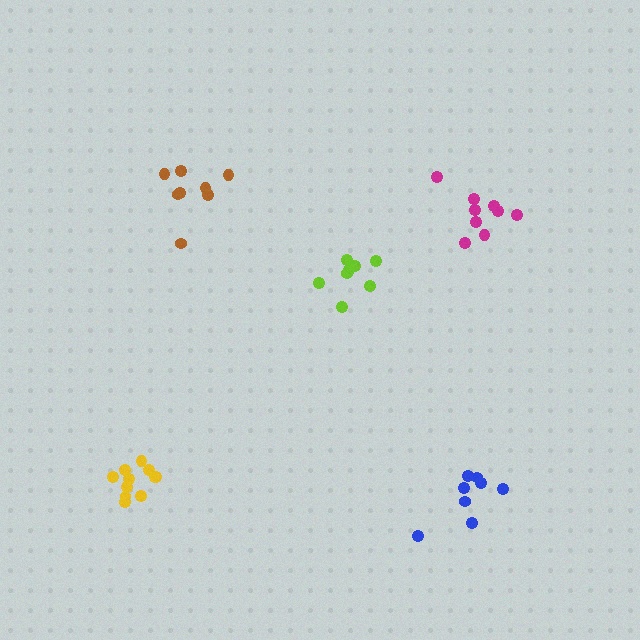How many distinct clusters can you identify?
There are 5 distinct clusters.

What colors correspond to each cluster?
The clusters are colored: brown, magenta, yellow, lime, blue.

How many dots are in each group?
Group 1: 8 dots, Group 2: 9 dots, Group 3: 11 dots, Group 4: 8 dots, Group 5: 8 dots (44 total).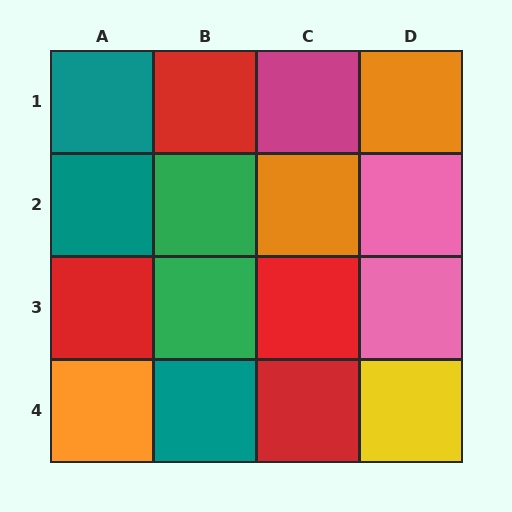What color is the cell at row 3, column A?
Red.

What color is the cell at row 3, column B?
Green.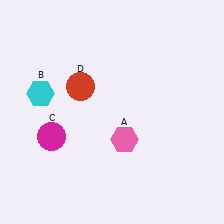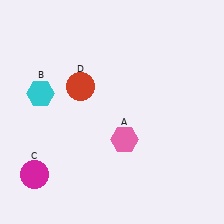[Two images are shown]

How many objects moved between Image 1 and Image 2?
1 object moved between the two images.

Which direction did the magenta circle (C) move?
The magenta circle (C) moved down.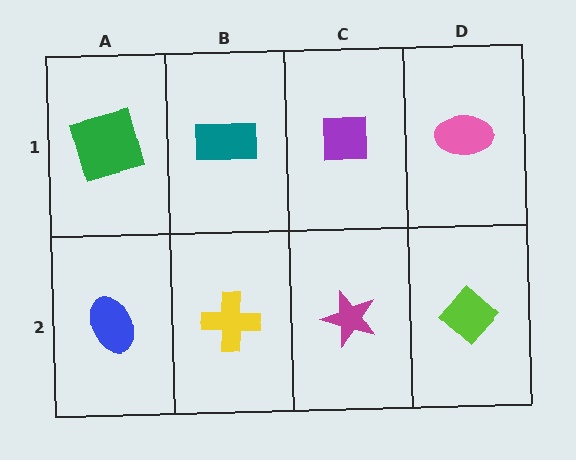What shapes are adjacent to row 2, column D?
A pink ellipse (row 1, column D), a magenta star (row 2, column C).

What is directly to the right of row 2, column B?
A magenta star.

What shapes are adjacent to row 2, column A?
A green square (row 1, column A), a yellow cross (row 2, column B).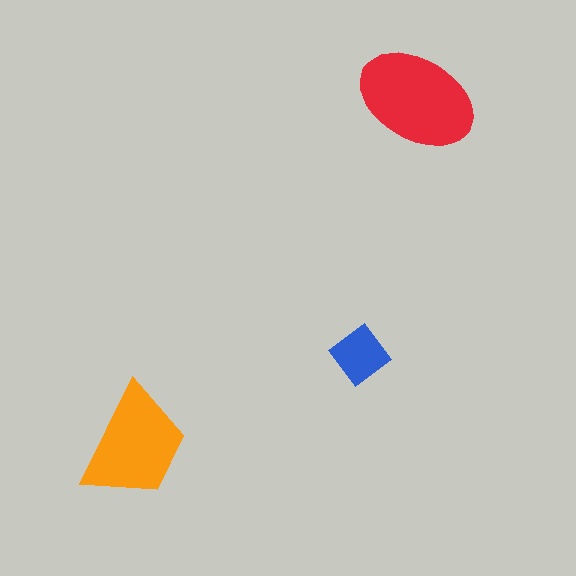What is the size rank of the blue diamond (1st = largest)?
3rd.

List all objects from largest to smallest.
The red ellipse, the orange trapezoid, the blue diamond.